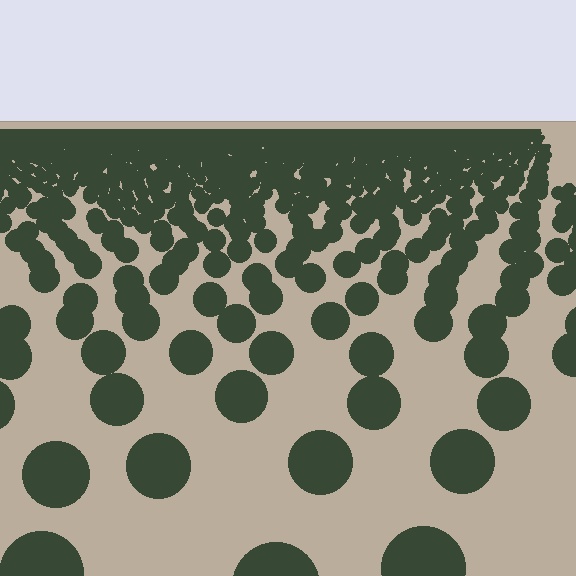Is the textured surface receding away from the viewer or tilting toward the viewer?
The surface is receding away from the viewer. Texture elements get smaller and denser toward the top.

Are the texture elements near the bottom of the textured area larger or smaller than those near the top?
Larger. Near the bottom, elements are closer to the viewer and appear at a bigger on-screen size.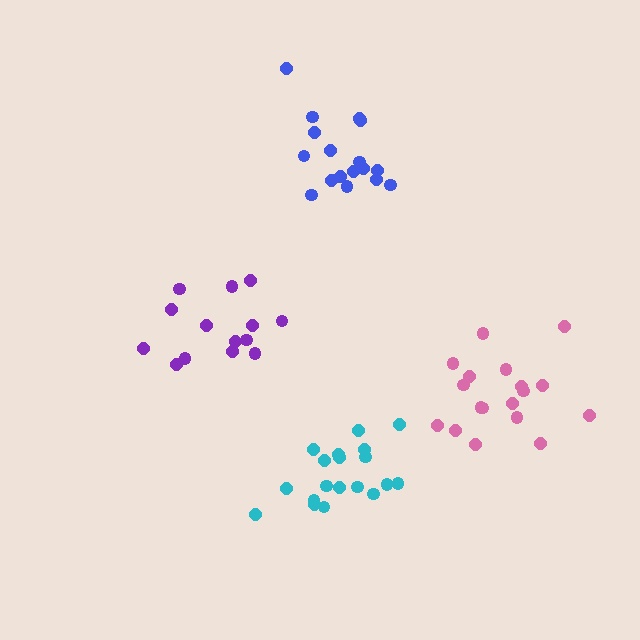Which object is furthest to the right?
The pink cluster is rightmost.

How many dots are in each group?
Group 1: 14 dots, Group 2: 19 dots, Group 3: 18 dots, Group 4: 17 dots (68 total).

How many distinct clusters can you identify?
There are 4 distinct clusters.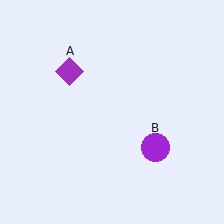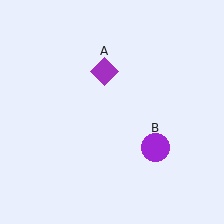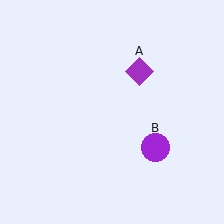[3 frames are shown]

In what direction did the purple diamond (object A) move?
The purple diamond (object A) moved right.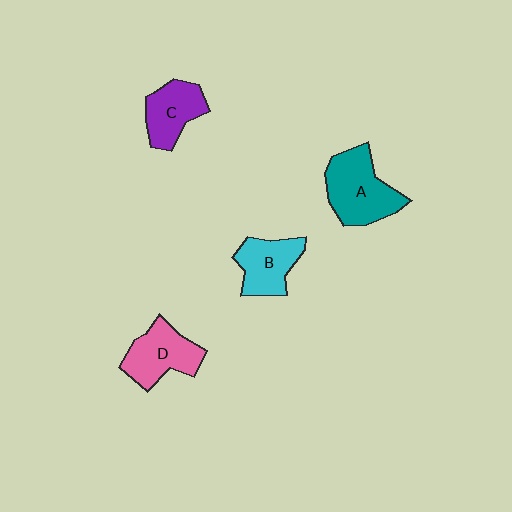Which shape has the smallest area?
Shape C (purple).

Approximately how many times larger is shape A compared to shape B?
Approximately 1.4 times.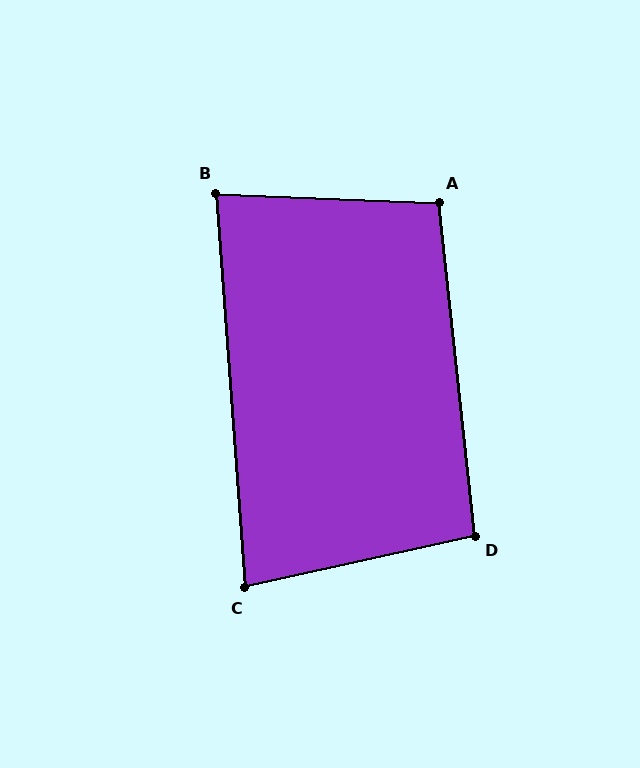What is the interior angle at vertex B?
Approximately 83 degrees (acute).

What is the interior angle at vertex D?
Approximately 97 degrees (obtuse).